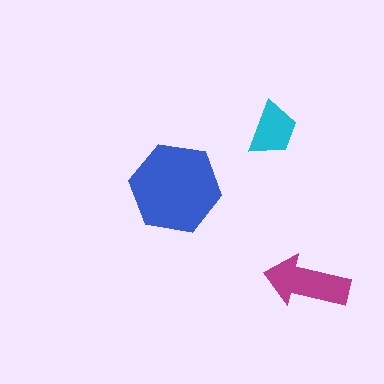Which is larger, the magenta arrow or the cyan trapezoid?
The magenta arrow.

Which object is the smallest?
The cyan trapezoid.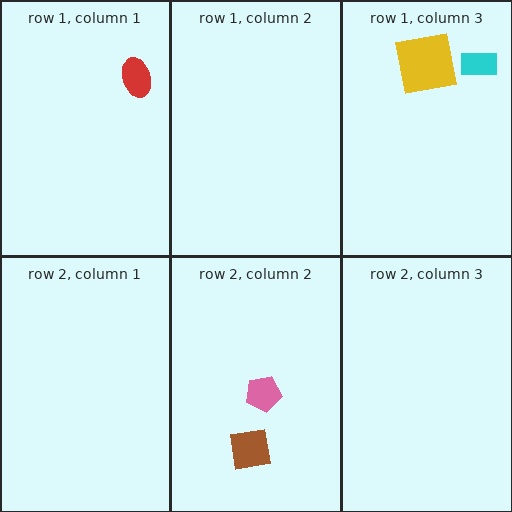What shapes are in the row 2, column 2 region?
The pink pentagon, the brown square.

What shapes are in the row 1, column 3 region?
The cyan rectangle, the yellow square.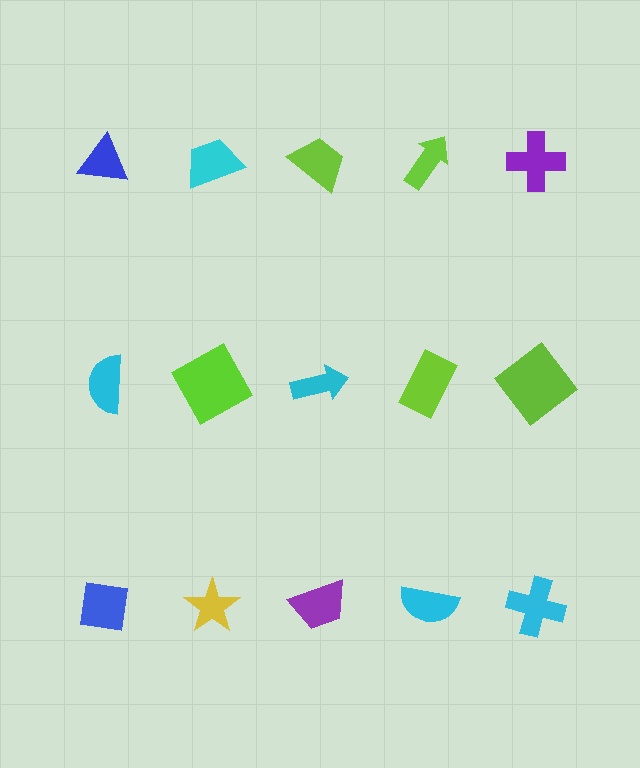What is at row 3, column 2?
A yellow star.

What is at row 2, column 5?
A lime diamond.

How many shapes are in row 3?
5 shapes.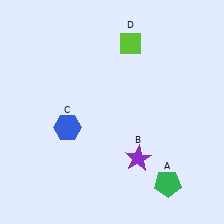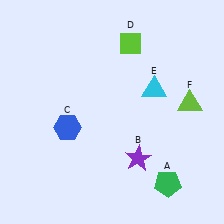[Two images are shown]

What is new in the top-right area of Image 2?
A lime triangle (F) was added in the top-right area of Image 2.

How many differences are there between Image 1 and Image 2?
There are 2 differences between the two images.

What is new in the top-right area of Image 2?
A cyan triangle (E) was added in the top-right area of Image 2.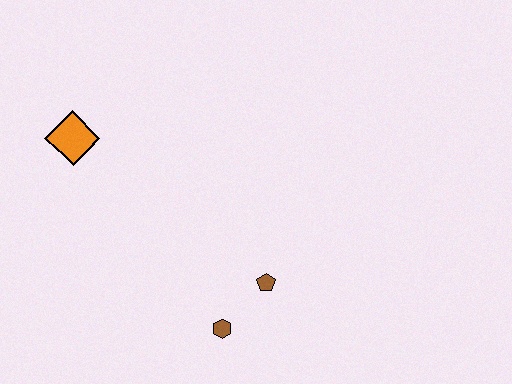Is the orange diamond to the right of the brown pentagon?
No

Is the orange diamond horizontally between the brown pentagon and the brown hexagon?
No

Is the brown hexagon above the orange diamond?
No